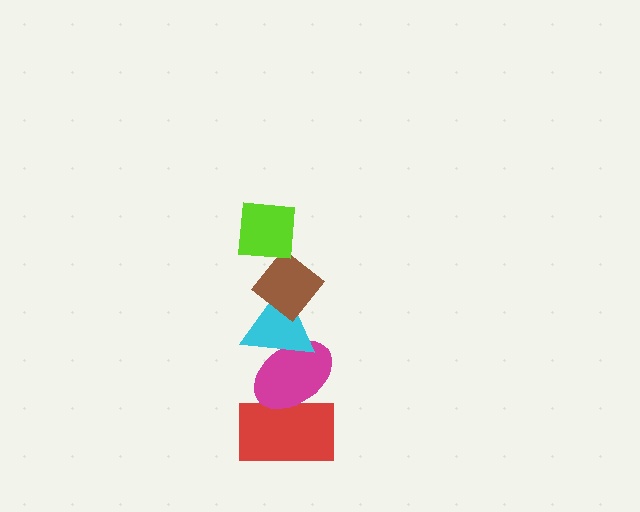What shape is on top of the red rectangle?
The magenta ellipse is on top of the red rectangle.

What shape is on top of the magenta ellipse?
The cyan triangle is on top of the magenta ellipse.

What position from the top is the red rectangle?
The red rectangle is 5th from the top.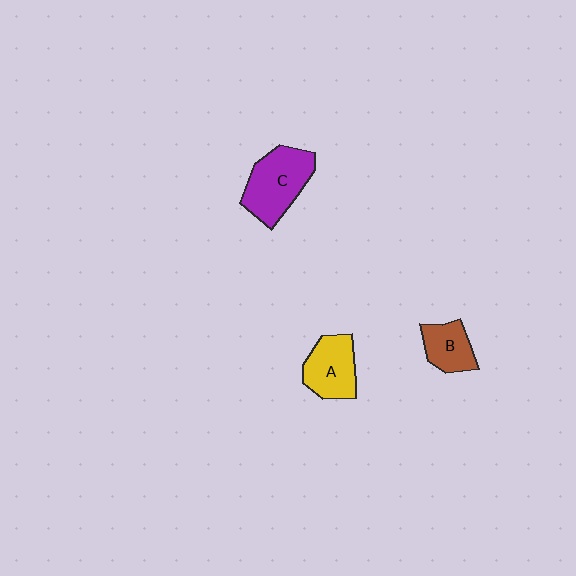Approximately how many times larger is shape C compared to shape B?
Approximately 1.7 times.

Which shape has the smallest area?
Shape B (brown).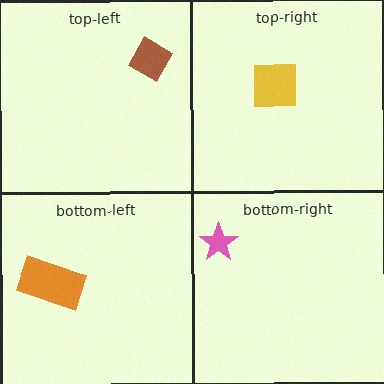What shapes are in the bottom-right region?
The pink star.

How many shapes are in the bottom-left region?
1.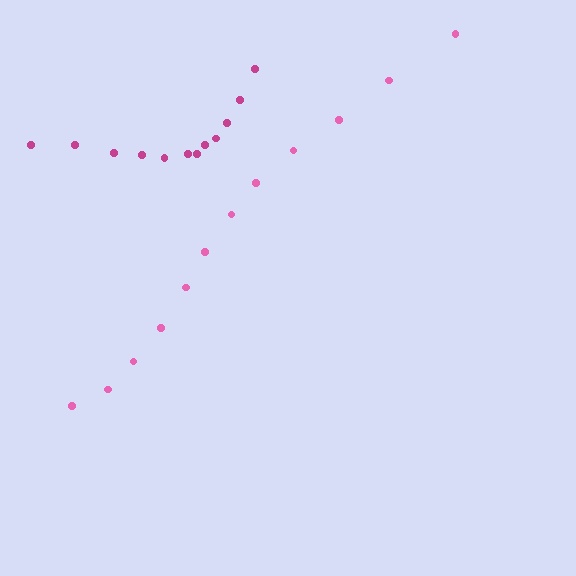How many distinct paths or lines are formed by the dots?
There are 2 distinct paths.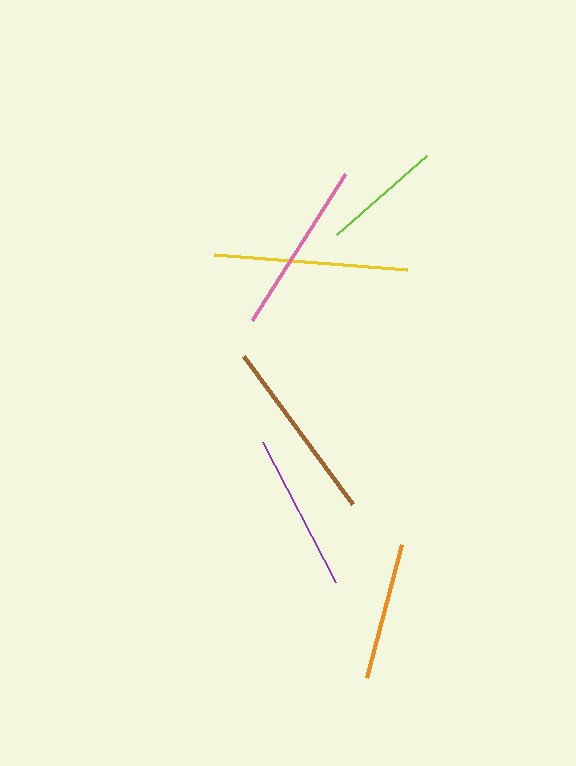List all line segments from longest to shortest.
From longest to shortest: yellow, brown, pink, purple, orange, lime.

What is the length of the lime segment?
The lime segment is approximately 121 pixels long.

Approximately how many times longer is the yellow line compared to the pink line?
The yellow line is approximately 1.1 times the length of the pink line.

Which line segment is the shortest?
The lime line is the shortest at approximately 121 pixels.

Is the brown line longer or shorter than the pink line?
The brown line is longer than the pink line.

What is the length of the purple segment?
The purple segment is approximately 159 pixels long.